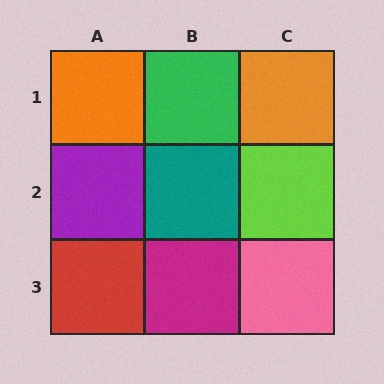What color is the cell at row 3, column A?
Red.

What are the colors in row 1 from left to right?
Orange, green, orange.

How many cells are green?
1 cell is green.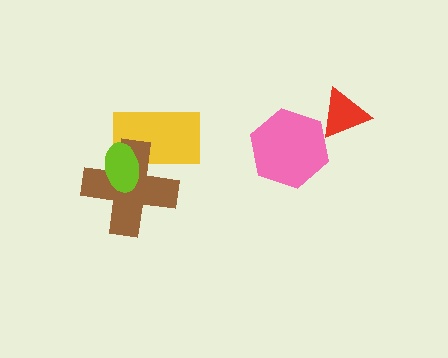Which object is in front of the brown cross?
The lime ellipse is in front of the brown cross.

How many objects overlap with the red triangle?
0 objects overlap with the red triangle.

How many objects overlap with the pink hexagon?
0 objects overlap with the pink hexagon.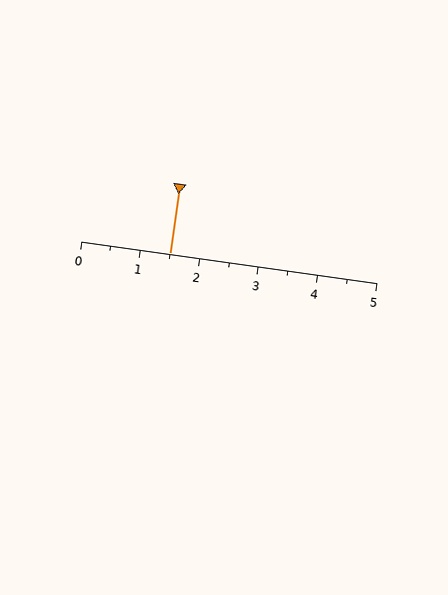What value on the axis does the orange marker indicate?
The marker indicates approximately 1.5.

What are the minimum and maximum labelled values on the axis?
The axis runs from 0 to 5.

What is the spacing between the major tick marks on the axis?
The major ticks are spaced 1 apart.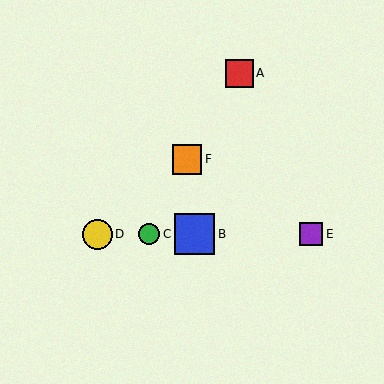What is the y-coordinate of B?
Object B is at y≈234.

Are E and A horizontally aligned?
No, E is at y≈234 and A is at y≈73.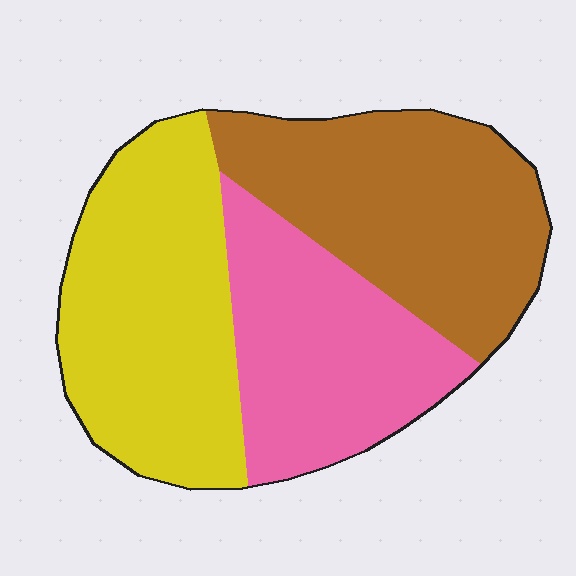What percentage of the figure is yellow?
Yellow takes up between a third and a half of the figure.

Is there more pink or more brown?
Brown.